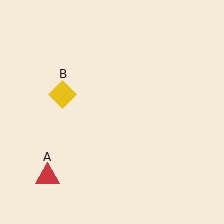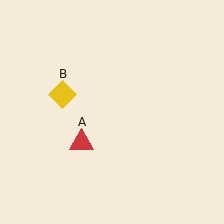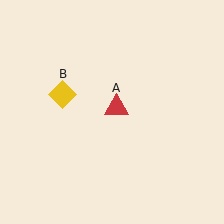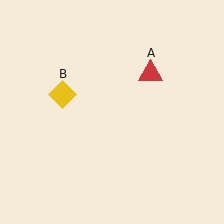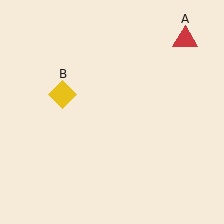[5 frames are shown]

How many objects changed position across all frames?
1 object changed position: red triangle (object A).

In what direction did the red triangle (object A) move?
The red triangle (object A) moved up and to the right.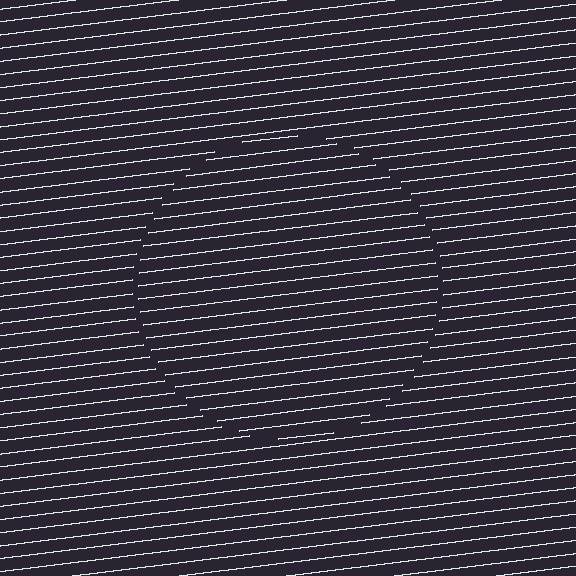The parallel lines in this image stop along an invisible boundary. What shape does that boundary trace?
An illusory circle. The interior of the shape contains the same grating, shifted by half a period — the contour is defined by the phase discontinuity where line-ends from the inner and outer gratings abut.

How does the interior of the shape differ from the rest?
The interior of the shape contains the same grating, shifted by half a period — the contour is defined by the phase discontinuity where line-ends from the inner and outer gratings abut.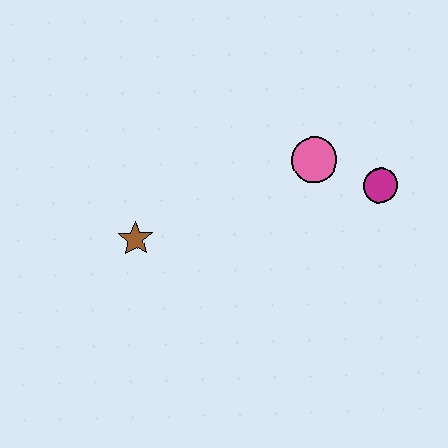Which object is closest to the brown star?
The pink circle is closest to the brown star.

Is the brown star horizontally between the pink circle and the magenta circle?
No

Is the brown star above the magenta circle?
No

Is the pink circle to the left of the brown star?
No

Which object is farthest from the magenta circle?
The brown star is farthest from the magenta circle.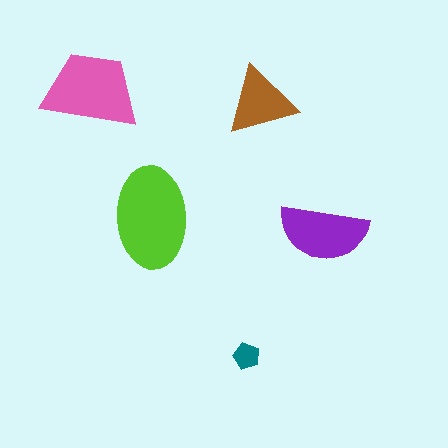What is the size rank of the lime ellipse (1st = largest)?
1st.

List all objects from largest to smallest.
The lime ellipse, the pink trapezoid, the purple semicircle, the brown triangle, the teal pentagon.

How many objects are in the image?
There are 5 objects in the image.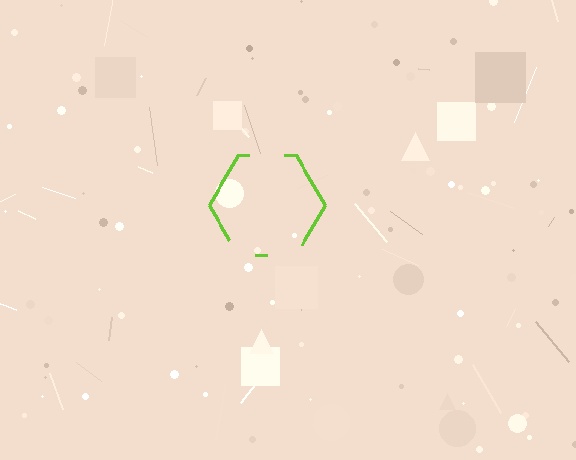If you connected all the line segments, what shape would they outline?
They would outline a hexagon.